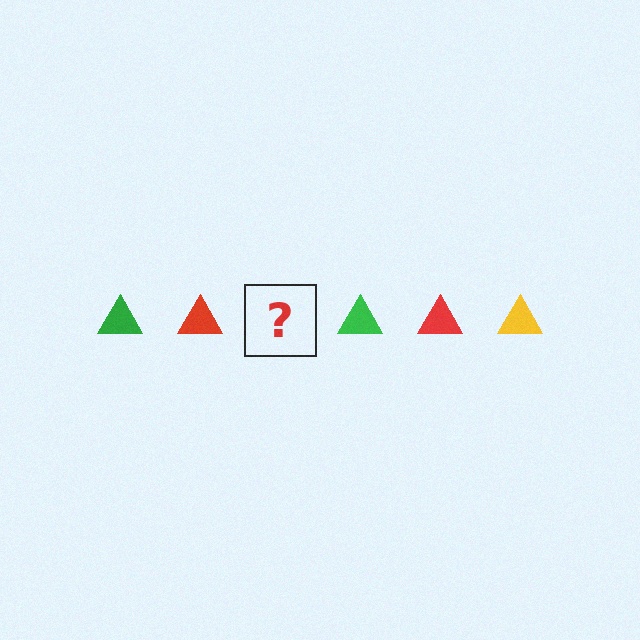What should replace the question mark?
The question mark should be replaced with a yellow triangle.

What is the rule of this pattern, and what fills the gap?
The rule is that the pattern cycles through green, red, yellow triangles. The gap should be filled with a yellow triangle.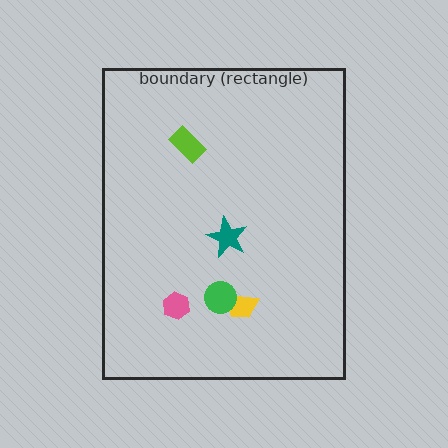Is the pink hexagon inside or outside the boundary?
Inside.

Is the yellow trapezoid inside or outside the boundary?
Inside.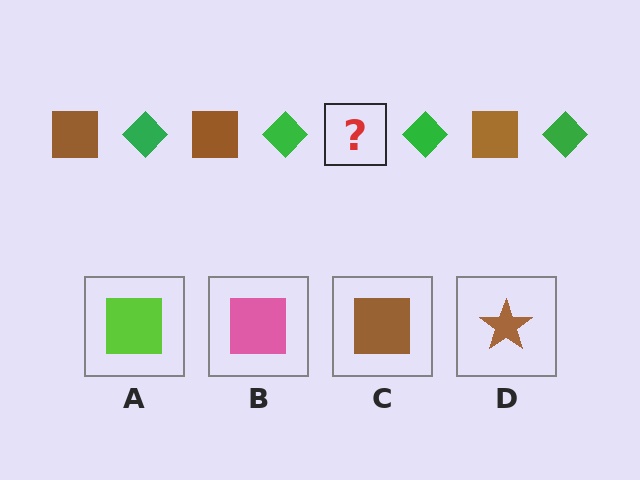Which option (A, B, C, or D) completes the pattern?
C.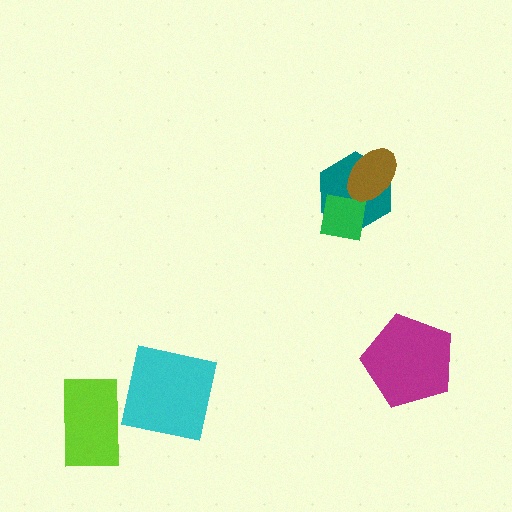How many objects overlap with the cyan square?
0 objects overlap with the cyan square.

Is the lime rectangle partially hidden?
No, no other shape covers it.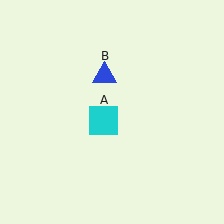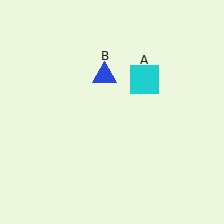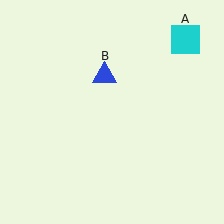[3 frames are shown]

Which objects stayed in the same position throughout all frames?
Blue triangle (object B) remained stationary.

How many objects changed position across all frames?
1 object changed position: cyan square (object A).